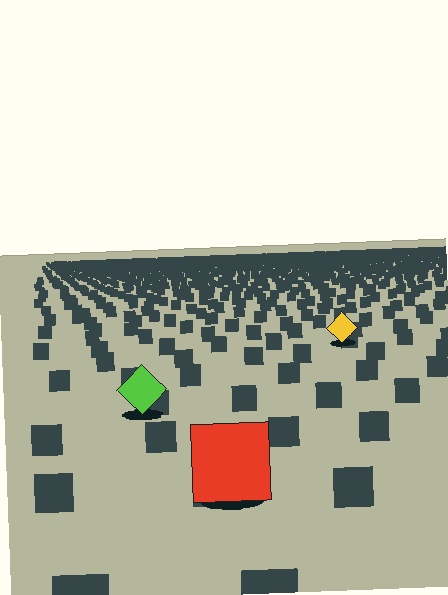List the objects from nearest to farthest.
From nearest to farthest: the red square, the lime diamond, the yellow diamond.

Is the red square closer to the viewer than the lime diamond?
Yes. The red square is closer — you can tell from the texture gradient: the ground texture is coarser near it.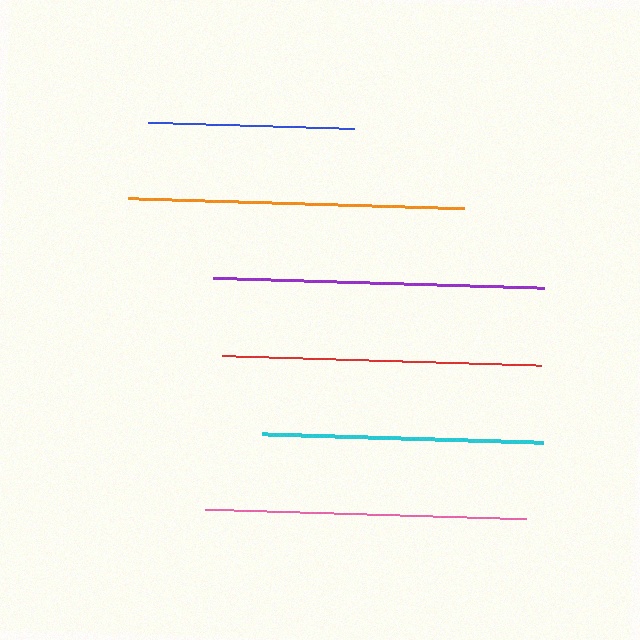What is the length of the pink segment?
The pink segment is approximately 321 pixels long.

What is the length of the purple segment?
The purple segment is approximately 331 pixels long.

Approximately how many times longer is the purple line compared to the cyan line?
The purple line is approximately 1.2 times the length of the cyan line.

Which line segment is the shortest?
The blue line is the shortest at approximately 206 pixels.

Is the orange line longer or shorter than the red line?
The orange line is longer than the red line.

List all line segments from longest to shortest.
From longest to shortest: orange, purple, pink, red, cyan, blue.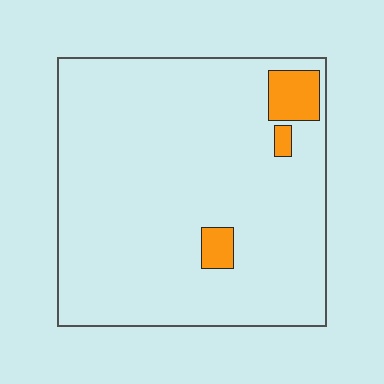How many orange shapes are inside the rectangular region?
3.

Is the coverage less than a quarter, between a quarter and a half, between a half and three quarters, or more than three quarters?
Less than a quarter.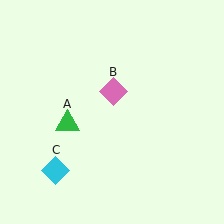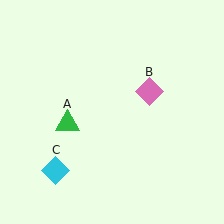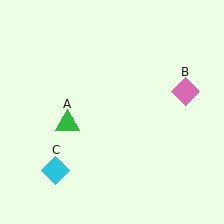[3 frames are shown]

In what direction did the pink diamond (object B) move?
The pink diamond (object B) moved right.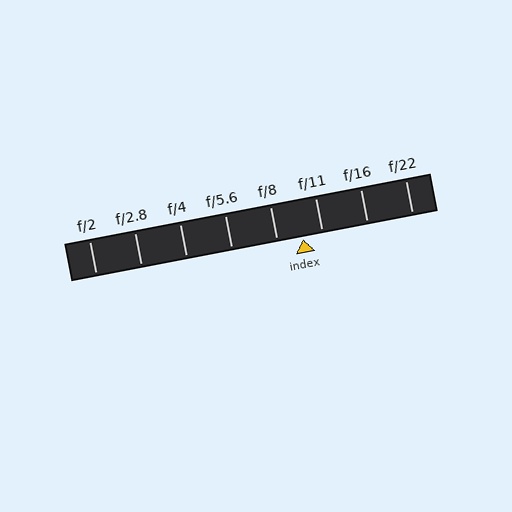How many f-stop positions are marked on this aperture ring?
There are 8 f-stop positions marked.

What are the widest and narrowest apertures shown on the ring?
The widest aperture shown is f/2 and the narrowest is f/22.